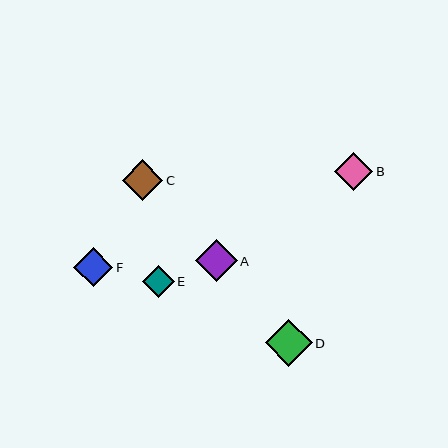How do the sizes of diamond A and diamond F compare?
Diamond A and diamond F are approximately the same size.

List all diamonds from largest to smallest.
From largest to smallest: D, A, C, F, B, E.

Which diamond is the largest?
Diamond D is the largest with a size of approximately 47 pixels.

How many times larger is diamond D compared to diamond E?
Diamond D is approximately 1.5 times the size of diamond E.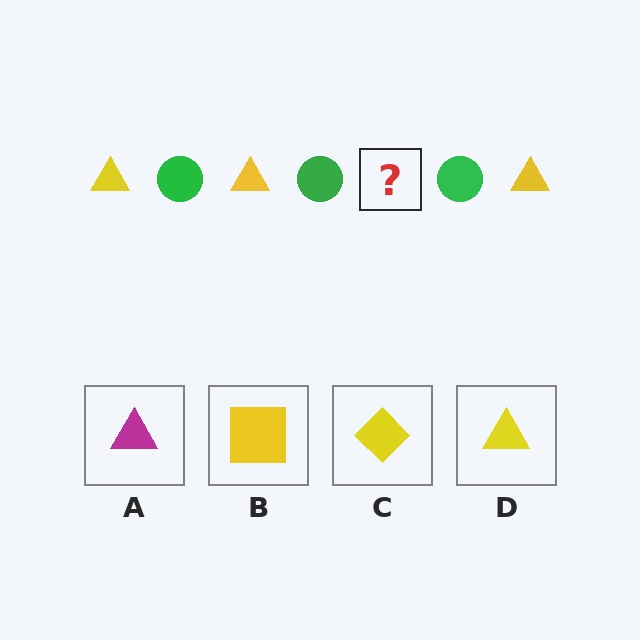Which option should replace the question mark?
Option D.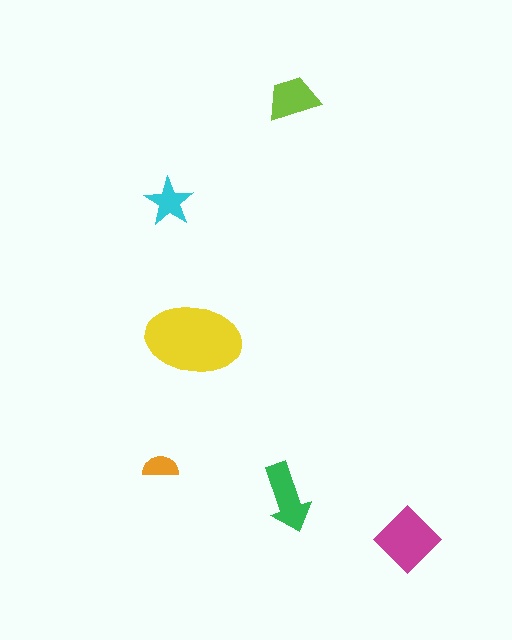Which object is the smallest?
The orange semicircle.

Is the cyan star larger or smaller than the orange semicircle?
Larger.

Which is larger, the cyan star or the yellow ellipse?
The yellow ellipse.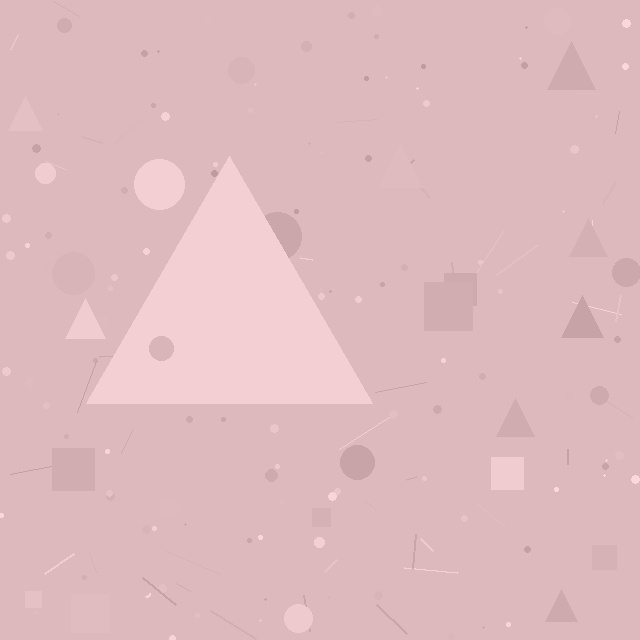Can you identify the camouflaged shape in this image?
The camouflaged shape is a triangle.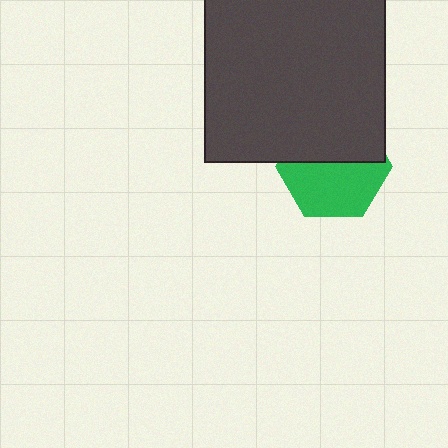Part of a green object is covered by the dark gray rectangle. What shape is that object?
It is a hexagon.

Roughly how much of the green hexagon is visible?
About half of it is visible (roughly 54%).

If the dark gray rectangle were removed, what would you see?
You would see the complete green hexagon.